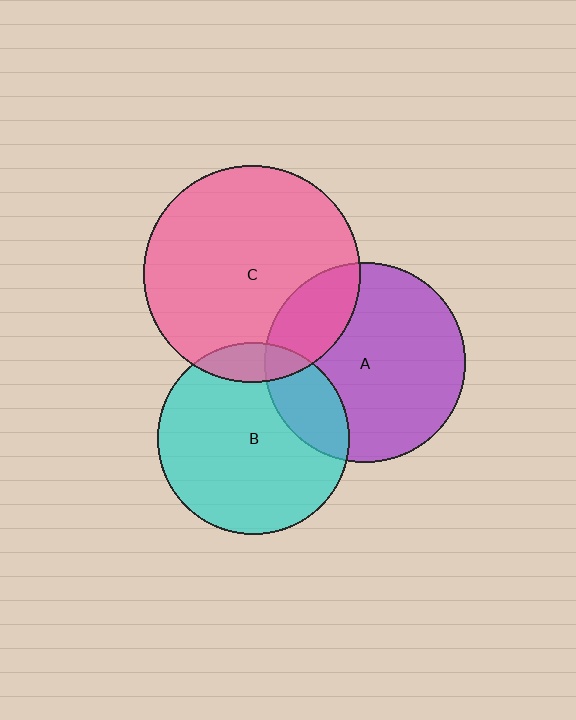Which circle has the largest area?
Circle C (pink).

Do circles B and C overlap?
Yes.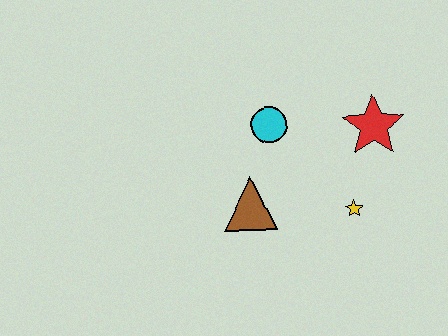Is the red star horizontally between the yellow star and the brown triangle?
No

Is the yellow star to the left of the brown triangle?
No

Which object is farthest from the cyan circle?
The yellow star is farthest from the cyan circle.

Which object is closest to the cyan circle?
The brown triangle is closest to the cyan circle.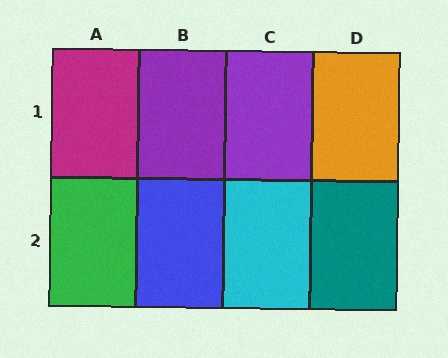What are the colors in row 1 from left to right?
Magenta, purple, purple, orange.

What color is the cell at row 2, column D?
Teal.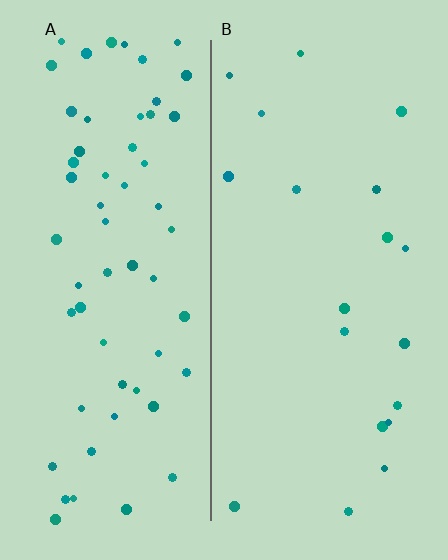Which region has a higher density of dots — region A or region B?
A (the left).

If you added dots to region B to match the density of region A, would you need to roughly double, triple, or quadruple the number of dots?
Approximately triple.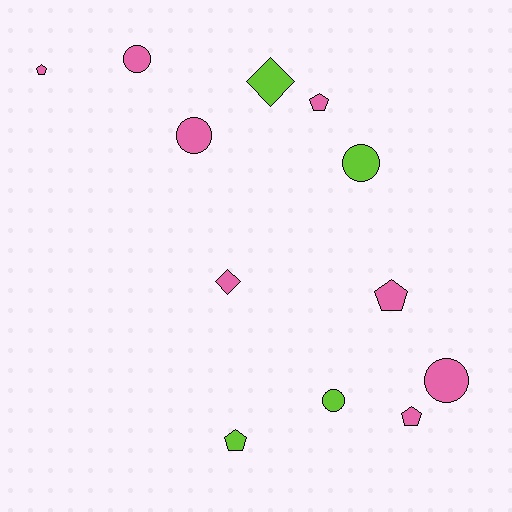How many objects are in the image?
There are 12 objects.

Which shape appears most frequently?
Circle, with 5 objects.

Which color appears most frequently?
Pink, with 8 objects.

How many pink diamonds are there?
There is 1 pink diamond.